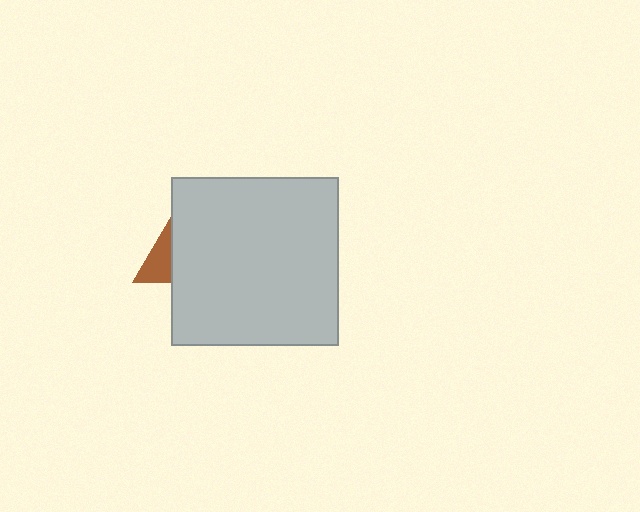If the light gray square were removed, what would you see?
You would see the complete brown triangle.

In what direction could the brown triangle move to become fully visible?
The brown triangle could move left. That would shift it out from behind the light gray square entirely.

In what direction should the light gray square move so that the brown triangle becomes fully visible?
The light gray square should move right. That is the shortest direction to clear the overlap and leave the brown triangle fully visible.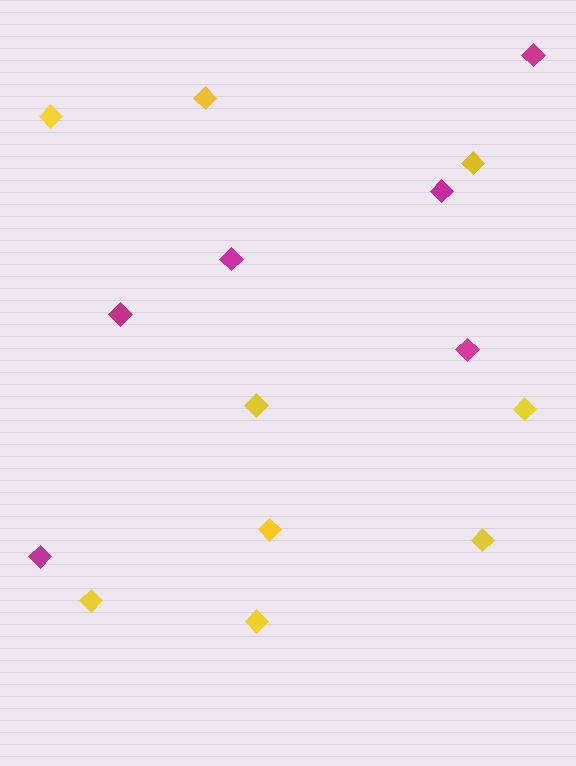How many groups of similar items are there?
There are 2 groups: one group of magenta diamonds (6) and one group of yellow diamonds (9).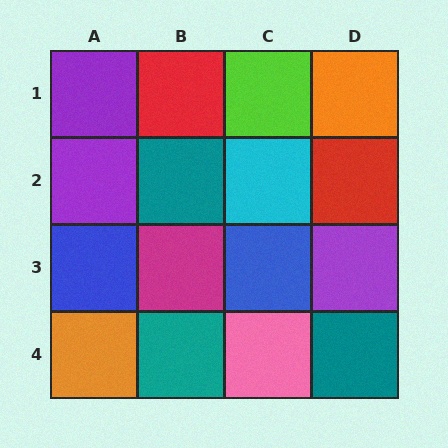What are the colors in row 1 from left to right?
Purple, red, lime, orange.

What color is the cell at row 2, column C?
Cyan.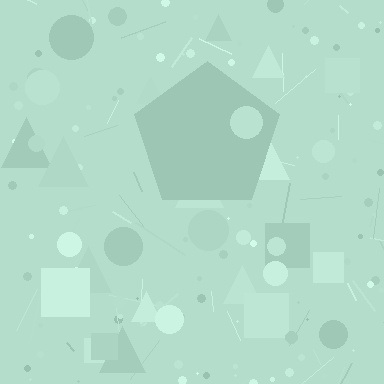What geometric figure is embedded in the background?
A pentagon is embedded in the background.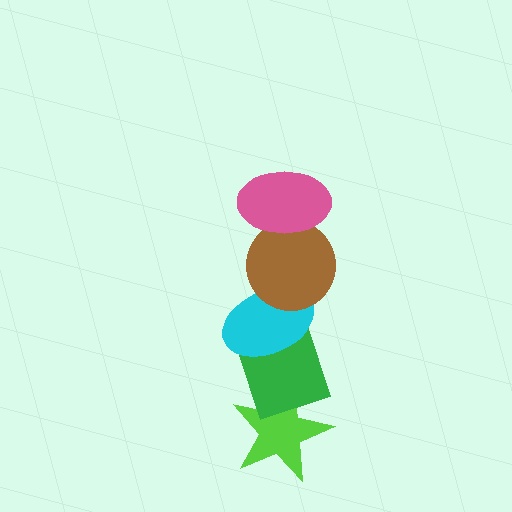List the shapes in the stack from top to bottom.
From top to bottom: the pink ellipse, the brown circle, the cyan ellipse, the green diamond, the lime star.